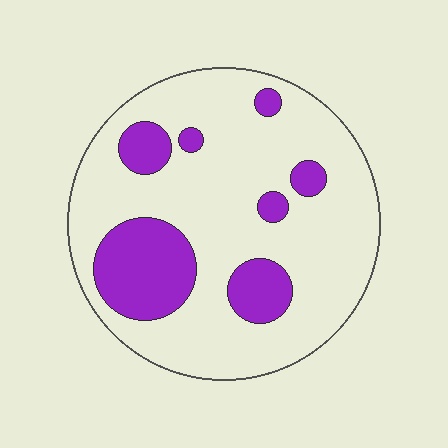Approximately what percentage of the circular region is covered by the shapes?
Approximately 20%.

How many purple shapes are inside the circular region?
7.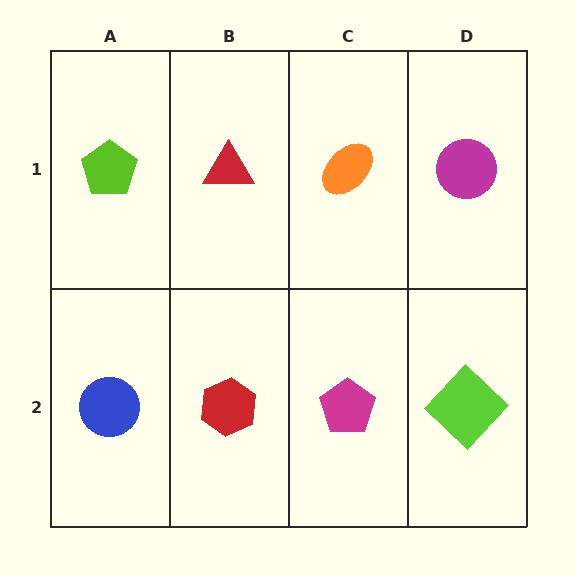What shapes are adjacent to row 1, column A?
A blue circle (row 2, column A), a red triangle (row 1, column B).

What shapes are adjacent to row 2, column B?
A red triangle (row 1, column B), a blue circle (row 2, column A), a magenta pentagon (row 2, column C).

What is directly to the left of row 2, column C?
A red hexagon.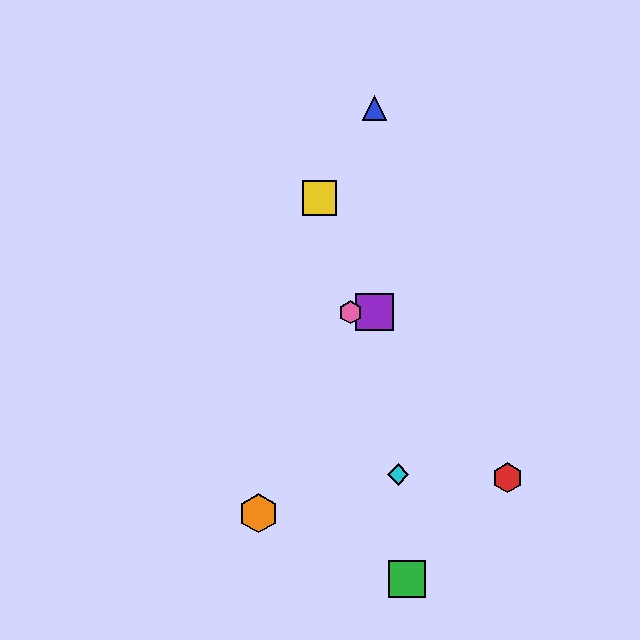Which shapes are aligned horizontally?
The purple square, the pink hexagon are aligned horizontally.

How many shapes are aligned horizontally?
2 shapes (the purple square, the pink hexagon) are aligned horizontally.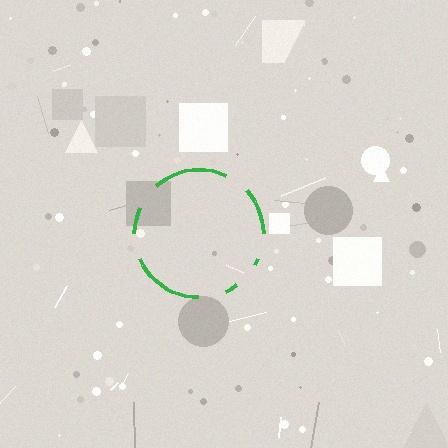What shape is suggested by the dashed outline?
The dashed outline suggests a circle.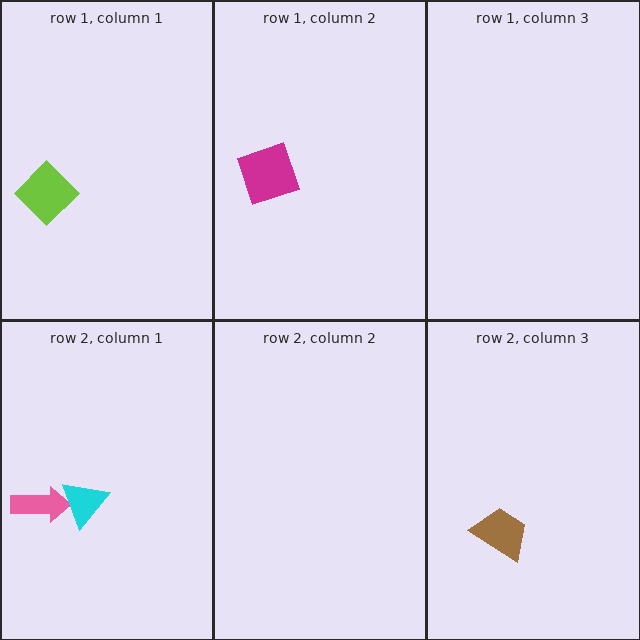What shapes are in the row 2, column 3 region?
The brown trapezoid.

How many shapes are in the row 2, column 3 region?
1.